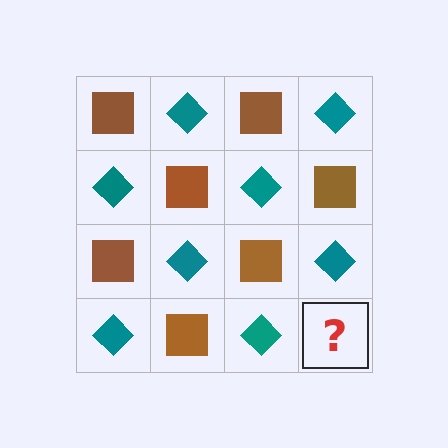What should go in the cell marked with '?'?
The missing cell should contain a brown square.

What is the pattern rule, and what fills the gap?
The rule is that it alternates brown square and teal diamond in a checkerboard pattern. The gap should be filled with a brown square.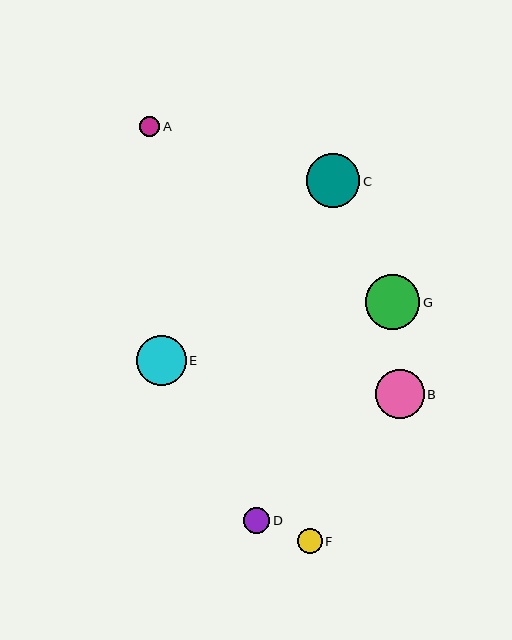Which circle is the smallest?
Circle A is the smallest with a size of approximately 20 pixels.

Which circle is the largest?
Circle G is the largest with a size of approximately 55 pixels.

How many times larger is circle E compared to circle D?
Circle E is approximately 1.9 times the size of circle D.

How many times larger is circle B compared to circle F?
Circle B is approximately 1.9 times the size of circle F.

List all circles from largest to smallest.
From largest to smallest: G, C, E, B, D, F, A.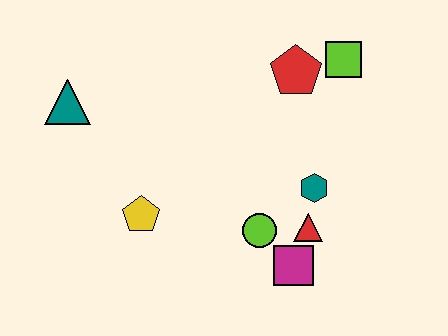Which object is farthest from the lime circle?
The teal triangle is farthest from the lime circle.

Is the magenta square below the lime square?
Yes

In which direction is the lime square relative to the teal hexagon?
The lime square is above the teal hexagon.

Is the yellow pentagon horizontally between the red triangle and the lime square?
No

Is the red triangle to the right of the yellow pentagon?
Yes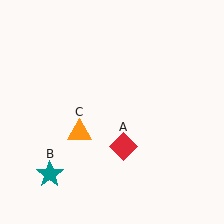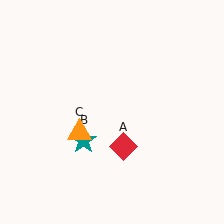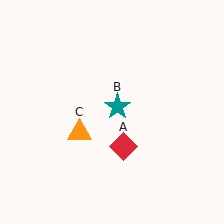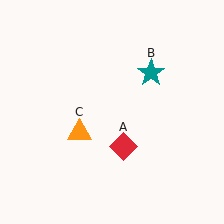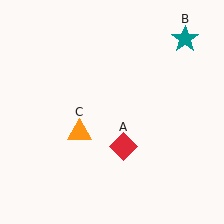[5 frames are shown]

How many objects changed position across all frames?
1 object changed position: teal star (object B).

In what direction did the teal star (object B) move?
The teal star (object B) moved up and to the right.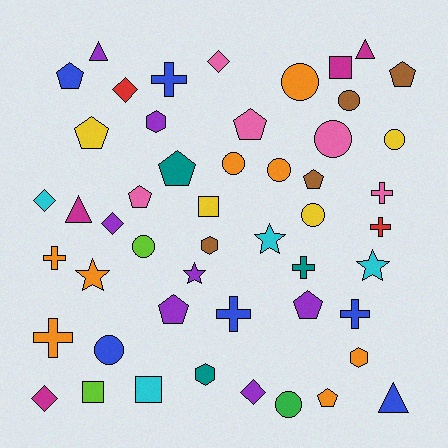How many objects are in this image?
There are 50 objects.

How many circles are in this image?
There are 10 circles.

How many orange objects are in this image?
There are 8 orange objects.